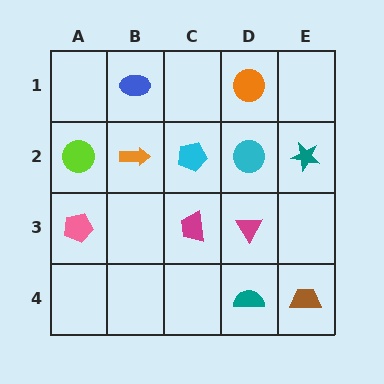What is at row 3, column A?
A pink pentagon.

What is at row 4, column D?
A teal semicircle.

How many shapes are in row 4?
2 shapes.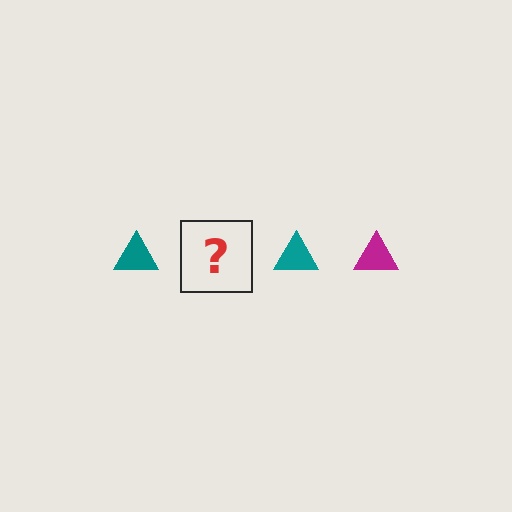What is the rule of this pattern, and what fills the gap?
The rule is that the pattern cycles through teal, magenta triangles. The gap should be filled with a magenta triangle.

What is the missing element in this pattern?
The missing element is a magenta triangle.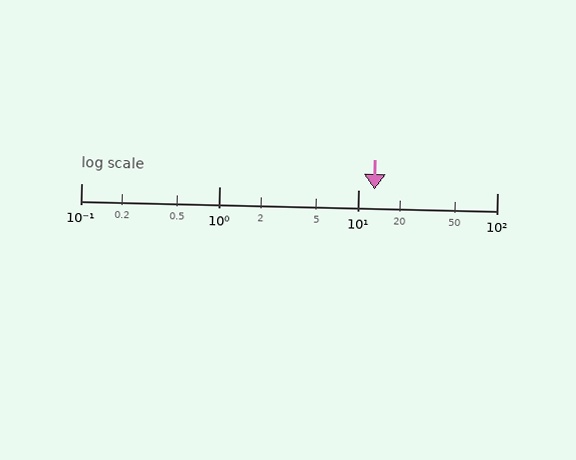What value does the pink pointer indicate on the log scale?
The pointer indicates approximately 13.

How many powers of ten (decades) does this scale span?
The scale spans 3 decades, from 0.1 to 100.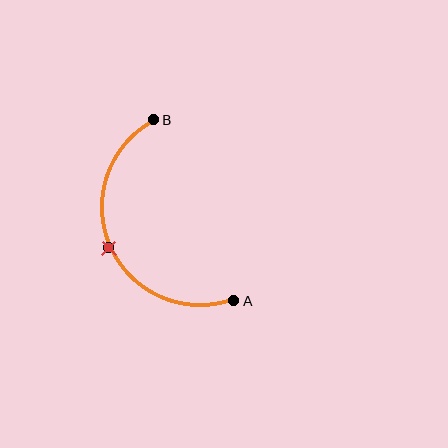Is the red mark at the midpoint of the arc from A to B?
Yes. The red mark lies on the arc at equal arc-length from both A and B — it is the arc midpoint.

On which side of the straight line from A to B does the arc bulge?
The arc bulges to the left of the straight line connecting A and B.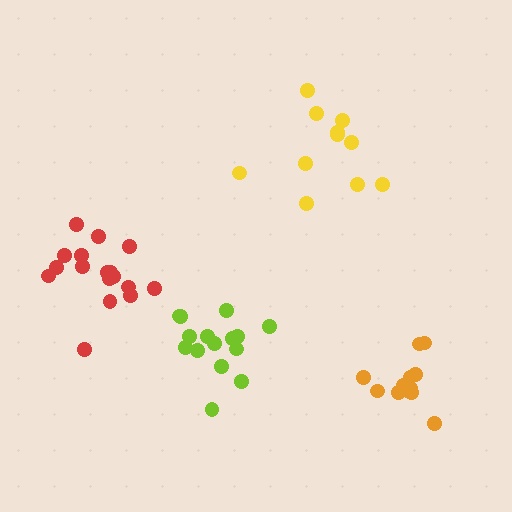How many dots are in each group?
Group 1: 11 dots, Group 2: 12 dots, Group 3: 17 dots, Group 4: 15 dots (55 total).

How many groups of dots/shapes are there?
There are 4 groups.